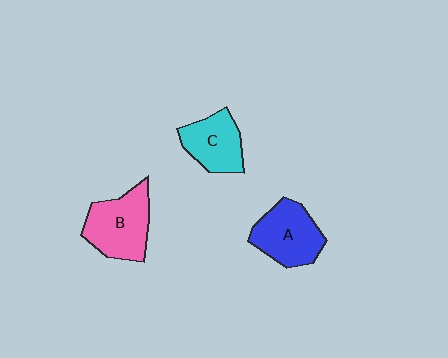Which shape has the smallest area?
Shape C (cyan).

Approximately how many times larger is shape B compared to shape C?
Approximately 1.3 times.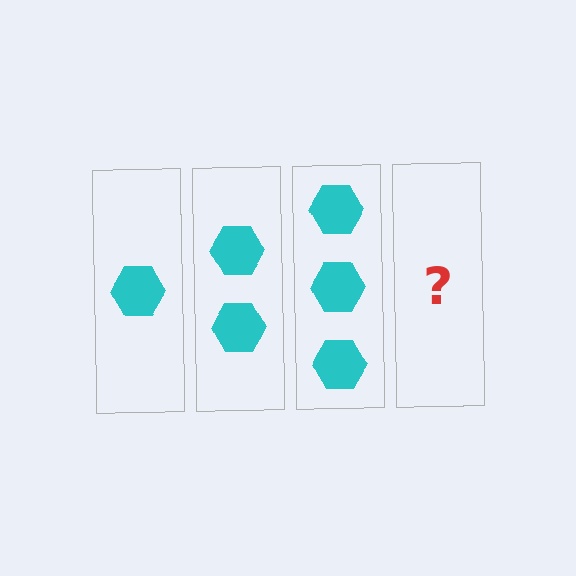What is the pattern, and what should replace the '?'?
The pattern is that each step adds one more hexagon. The '?' should be 4 hexagons.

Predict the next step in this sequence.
The next step is 4 hexagons.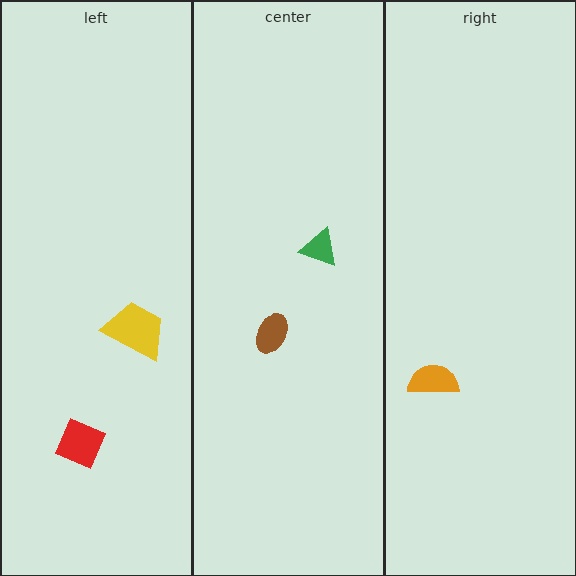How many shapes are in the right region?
1.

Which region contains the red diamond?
The left region.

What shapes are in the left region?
The red diamond, the yellow trapezoid.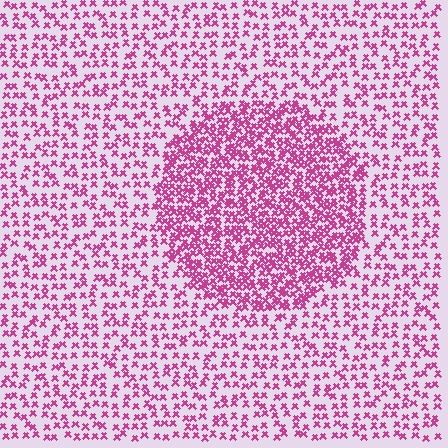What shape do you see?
I see a circle.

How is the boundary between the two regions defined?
The boundary is defined by a change in element density (approximately 2.2x ratio). All elements are the same color, size, and shape.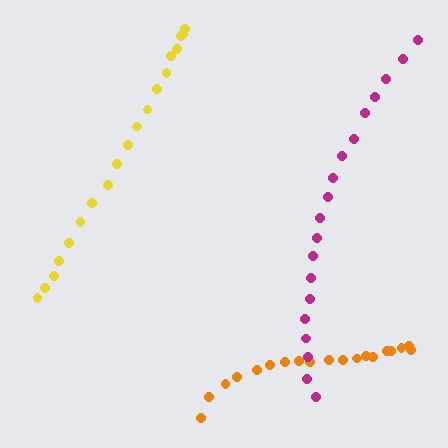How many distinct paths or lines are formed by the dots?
There are 3 distinct paths.